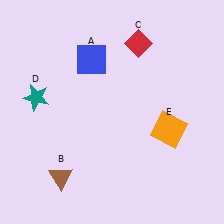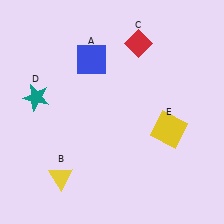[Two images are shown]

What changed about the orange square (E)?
In Image 1, E is orange. In Image 2, it changed to yellow.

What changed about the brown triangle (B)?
In Image 1, B is brown. In Image 2, it changed to yellow.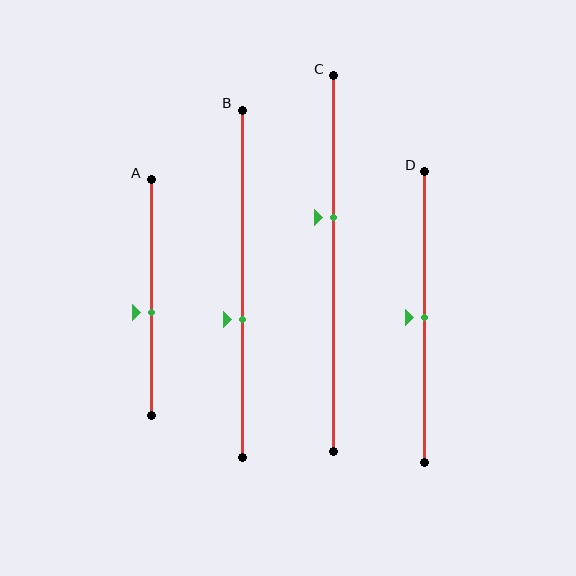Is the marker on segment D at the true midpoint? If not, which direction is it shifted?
Yes, the marker on segment D is at the true midpoint.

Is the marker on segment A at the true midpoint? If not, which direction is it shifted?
No, the marker on segment A is shifted downward by about 6% of the segment length.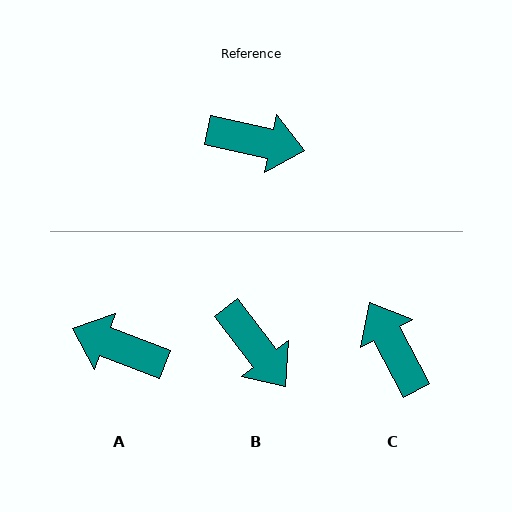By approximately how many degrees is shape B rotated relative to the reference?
Approximately 41 degrees clockwise.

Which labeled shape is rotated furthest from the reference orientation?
A, about 171 degrees away.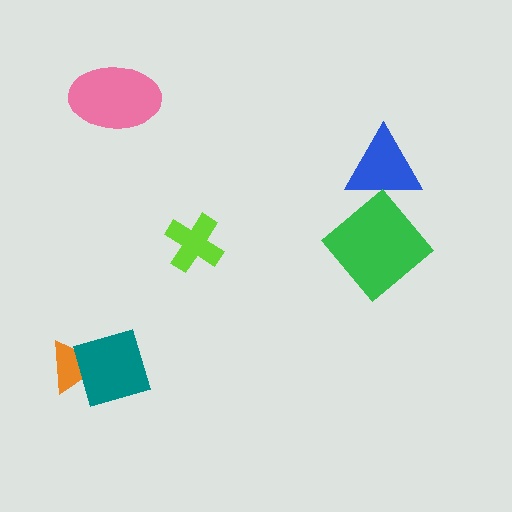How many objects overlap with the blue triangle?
0 objects overlap with the blue triangle.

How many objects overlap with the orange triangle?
1 object overlaps with the orange triangle.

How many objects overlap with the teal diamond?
1 object overlaps with the teal diamond.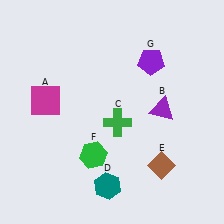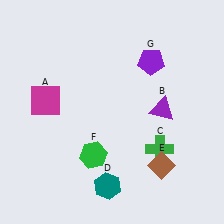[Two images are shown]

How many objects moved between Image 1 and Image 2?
1 object moved between the two images.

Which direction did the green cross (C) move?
The green cross (C) moved right.